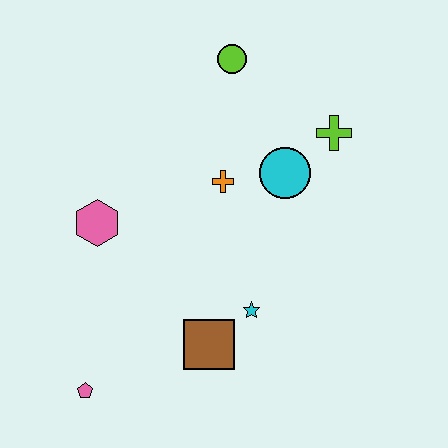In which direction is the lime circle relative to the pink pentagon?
The lime circle is above the pink pentagon.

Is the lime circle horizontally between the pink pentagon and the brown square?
No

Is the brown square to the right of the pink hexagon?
Yes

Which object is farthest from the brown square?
The lime circle is farthest from the brown square.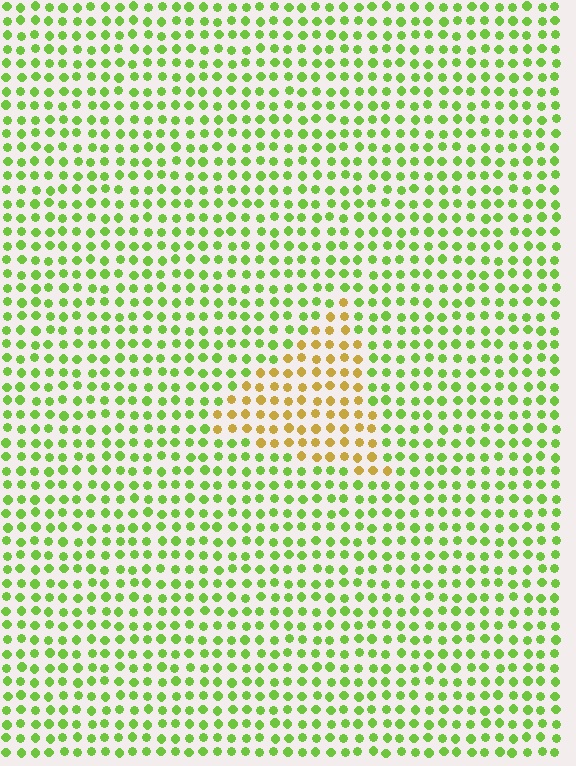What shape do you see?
I see a triangle.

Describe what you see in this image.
The image is filled with small lime elements in a uniform arrangement. A triangle-shaped region is visible where the elements are tinted to a slightly different hue, forming a subtle color boundary.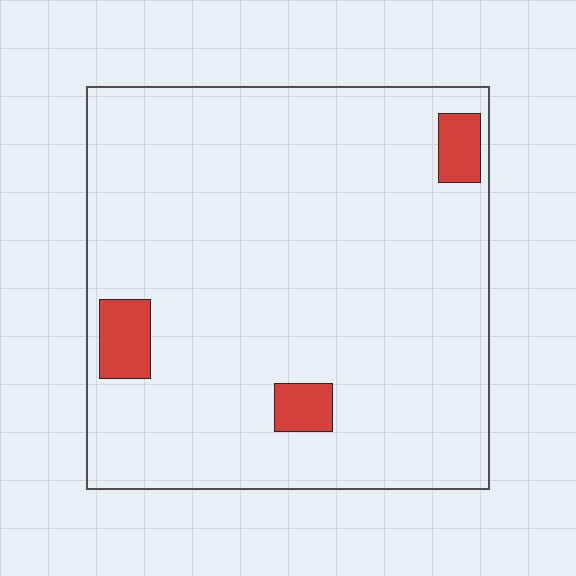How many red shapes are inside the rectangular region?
3.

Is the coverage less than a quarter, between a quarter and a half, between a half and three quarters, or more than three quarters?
Less than a quarter.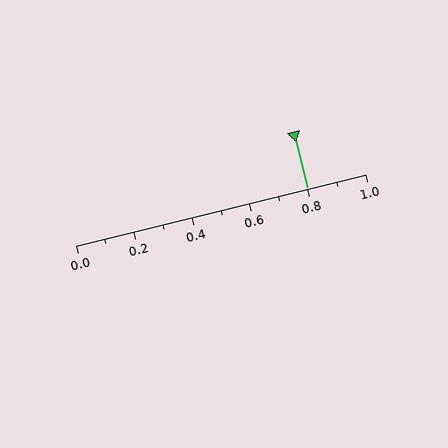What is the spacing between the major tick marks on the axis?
The major ticks are spaced 0.2 apart.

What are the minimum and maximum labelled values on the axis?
The axis runs from 0.0 to 1.0.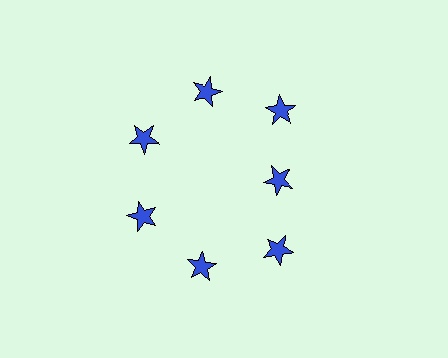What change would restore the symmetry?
The symmetry would be restored by moving it outward, back onto the ring so that all 7 stars sit at equal angles and equal distance from the center.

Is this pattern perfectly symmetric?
No. The 7 blue stars are arranged in a ring, but one element near the 3 o'clock position is pulled inward toward the center, breaking the 7-fold rotational symmetry.